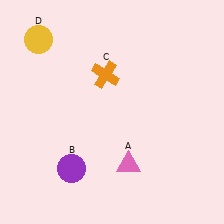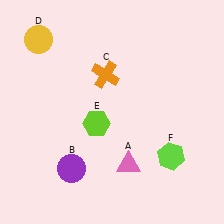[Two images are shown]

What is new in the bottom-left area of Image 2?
A lime hexagon (E) was added in the bottom-left area of Image 2.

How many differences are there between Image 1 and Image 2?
There are 2 differences between the two images.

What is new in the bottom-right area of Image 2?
A lime hexagon (F) was added in the bottom-right area of Image 2.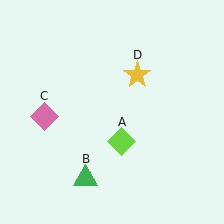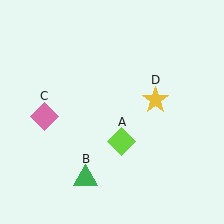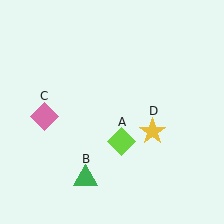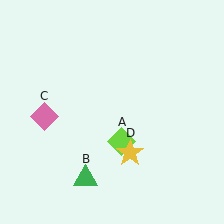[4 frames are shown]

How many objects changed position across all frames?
1 object changed position: yellow star (object D).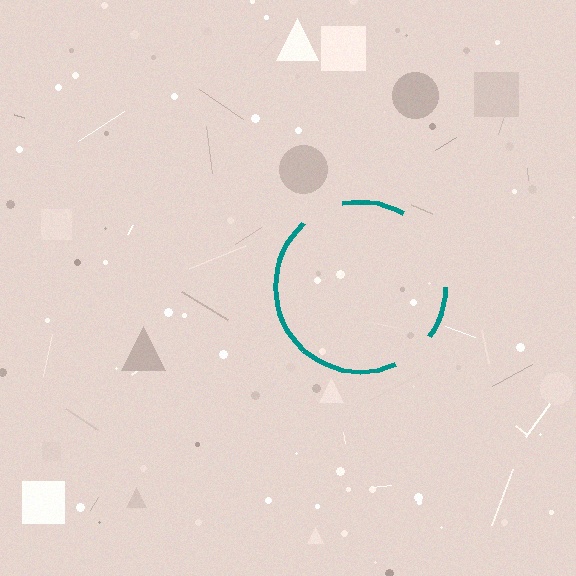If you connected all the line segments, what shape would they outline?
They would outline a circle.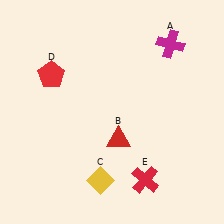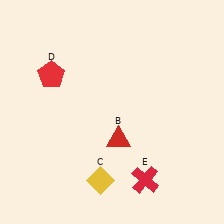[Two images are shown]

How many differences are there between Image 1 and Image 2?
There is 1 difference between the two images.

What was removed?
The magenta cross (A) was removed in Image 2.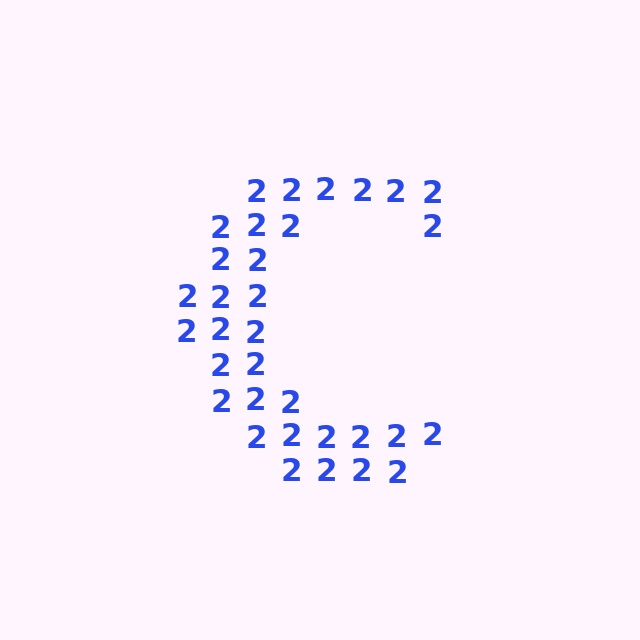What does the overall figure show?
The overall figure shows the letter C.